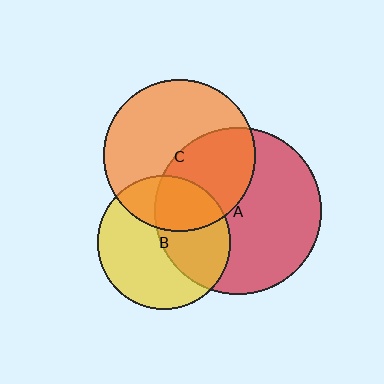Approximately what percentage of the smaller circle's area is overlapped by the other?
Approximately 40%.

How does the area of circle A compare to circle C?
Approximately 1.2 times.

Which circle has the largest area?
Circle A (red).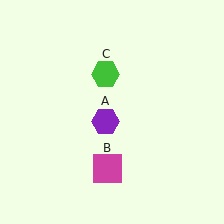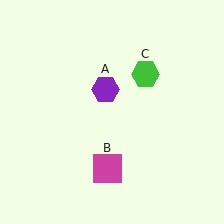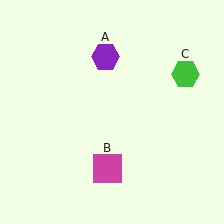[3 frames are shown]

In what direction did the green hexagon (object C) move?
The green hexagon (object C) moved right.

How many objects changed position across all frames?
2 objects changed position: purple hexagon (object A), green hexagon (object C).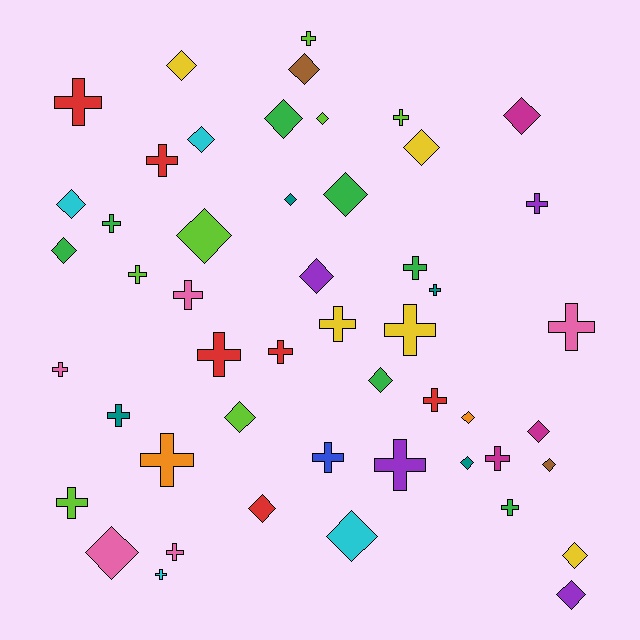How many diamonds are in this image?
There are 24 diamonds.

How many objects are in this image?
There are 50 objects.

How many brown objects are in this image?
There are 2 brown objects.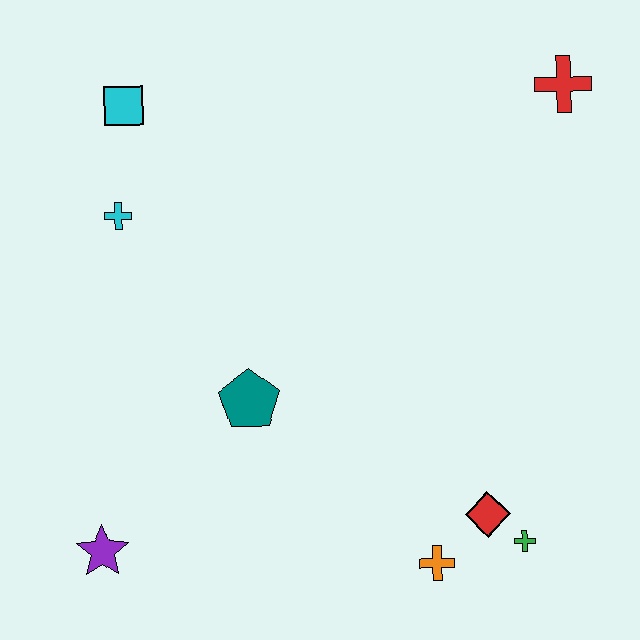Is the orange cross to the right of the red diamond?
No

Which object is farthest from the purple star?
The red cross is farthest from the purple star.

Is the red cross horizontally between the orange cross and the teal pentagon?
No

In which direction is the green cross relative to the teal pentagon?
The green cross is to the right of the teal pentagon.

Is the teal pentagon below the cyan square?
Yes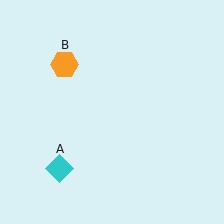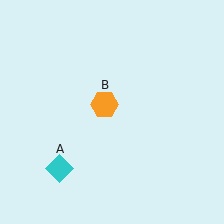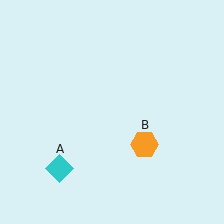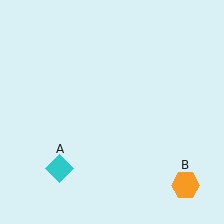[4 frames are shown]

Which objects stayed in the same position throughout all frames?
Cyan diamond (object A) remained stationary.